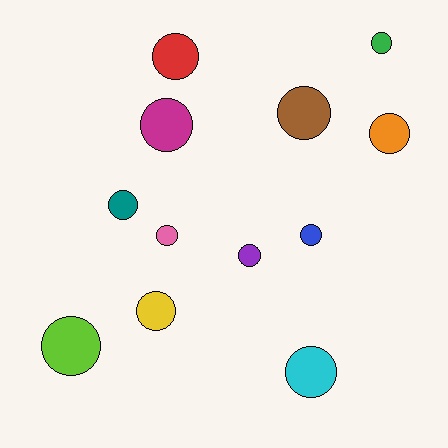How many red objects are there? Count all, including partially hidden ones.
There is 1 red object.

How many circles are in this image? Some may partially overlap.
There are 12 circles.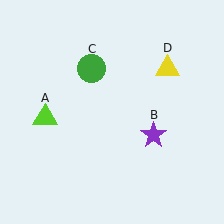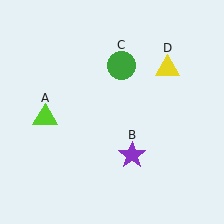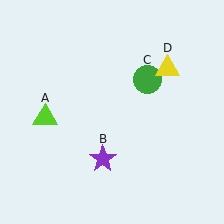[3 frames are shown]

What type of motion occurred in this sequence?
The purple star (object B), green circle (object C) rotated clockwise around the center of the scene.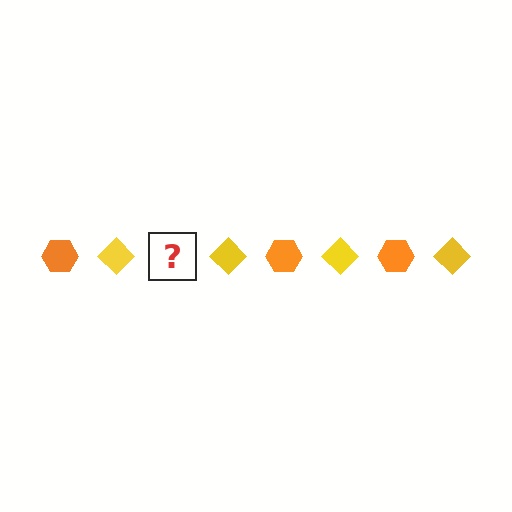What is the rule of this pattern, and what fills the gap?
The rule is that the pattern alternates between orange hexagon and yellow diamond. The gap should be filled with an orange hexagon.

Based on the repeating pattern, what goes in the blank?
The blank should be an orange hexagon.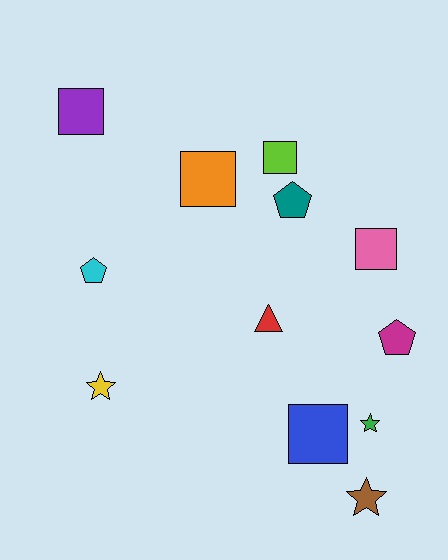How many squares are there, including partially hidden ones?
There are 5 squares.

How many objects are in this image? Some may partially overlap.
There are 12 objects.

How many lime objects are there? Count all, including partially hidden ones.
There is 1 lime object.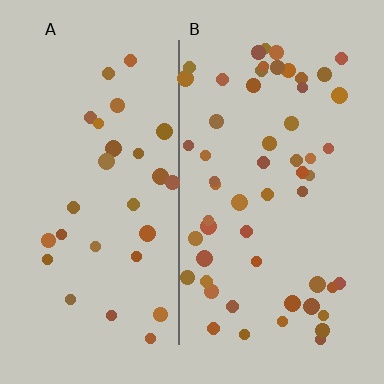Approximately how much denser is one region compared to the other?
Approximately 1.9× — region B over region A.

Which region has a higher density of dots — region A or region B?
B (the right).